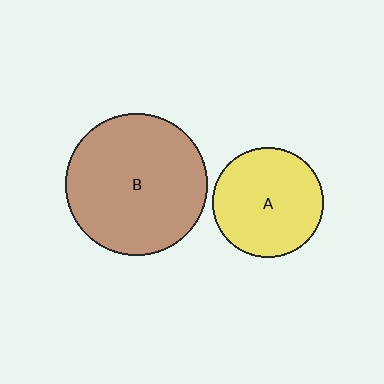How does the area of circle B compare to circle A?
Approximately 1.7 times.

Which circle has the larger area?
Circle B (brown).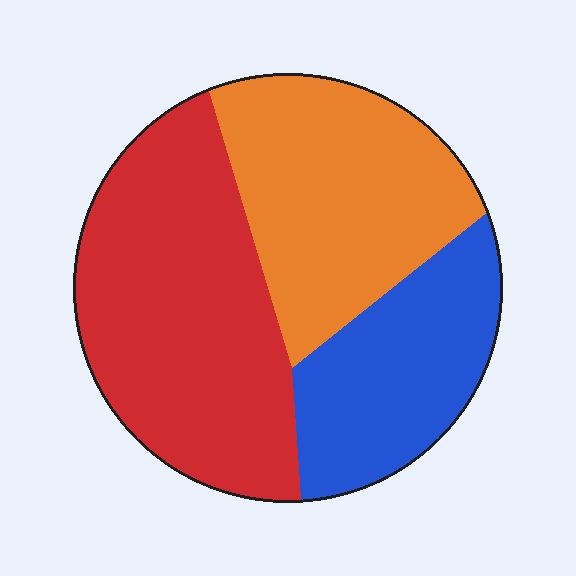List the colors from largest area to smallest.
From largest to smallest: red, orange, blue.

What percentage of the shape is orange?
Orange takes up about one third (1/3) of the shape.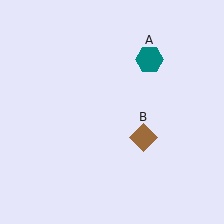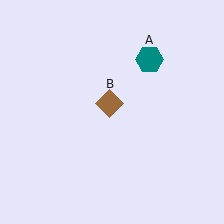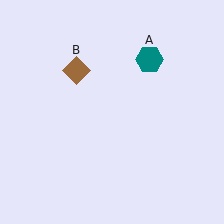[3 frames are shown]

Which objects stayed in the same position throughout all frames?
Teal hexagon (object A) remained stationary.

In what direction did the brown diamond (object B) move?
The brown diamond (object B) moved up and to the left.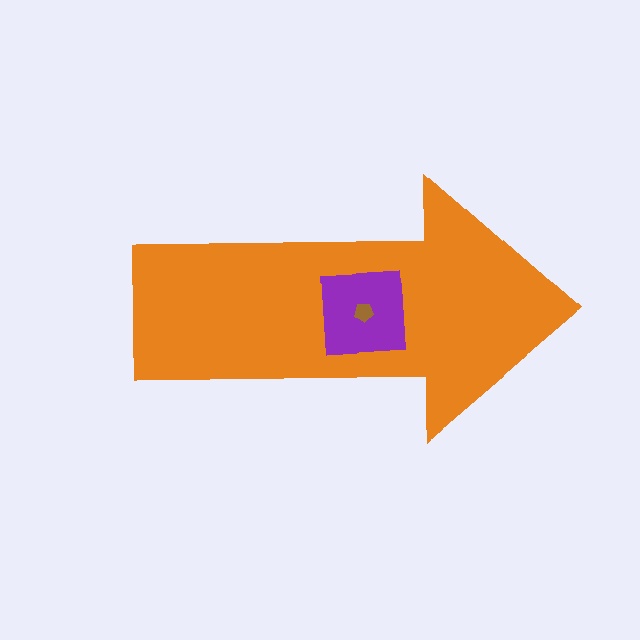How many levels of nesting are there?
3.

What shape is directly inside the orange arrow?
The purple square.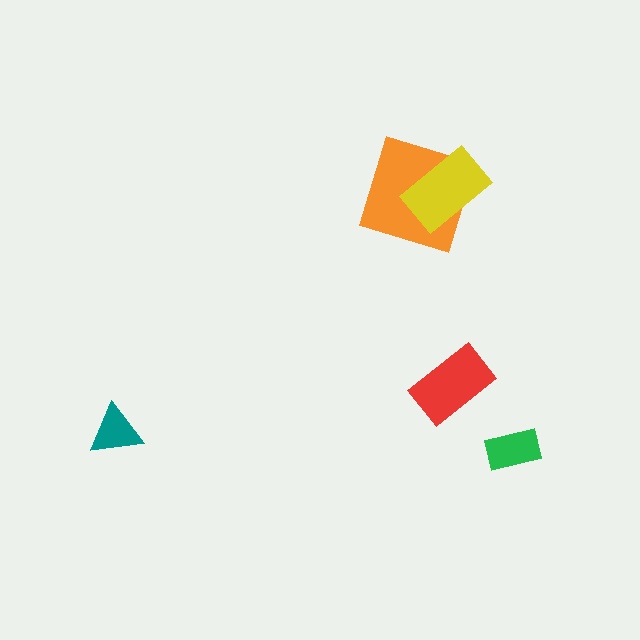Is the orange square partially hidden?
Yes, it is partially covered by another shape.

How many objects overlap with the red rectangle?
0 objects overlap with the red rectangle.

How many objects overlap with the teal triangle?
0 objects overlap with the teal triangle.